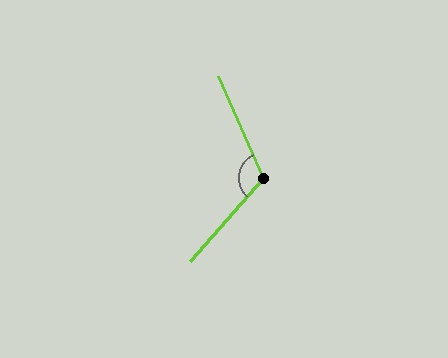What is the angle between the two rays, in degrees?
Approximately 115 degrees.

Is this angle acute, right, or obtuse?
It is obtuse.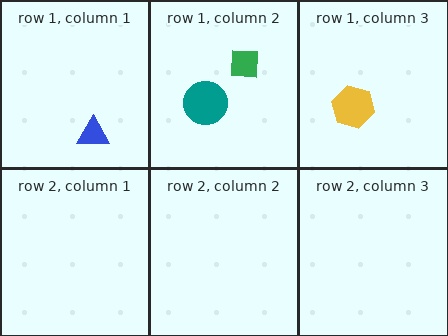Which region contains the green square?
The row 1, column 2 region.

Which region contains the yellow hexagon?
The row 1, column 3 region.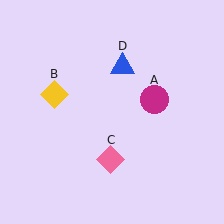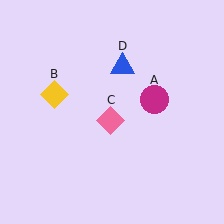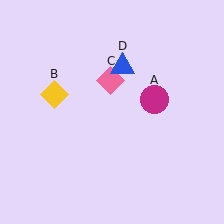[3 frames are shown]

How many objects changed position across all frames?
1 object changed position: pink diamond (object C).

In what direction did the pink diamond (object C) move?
The pink diamond (object C) moved up.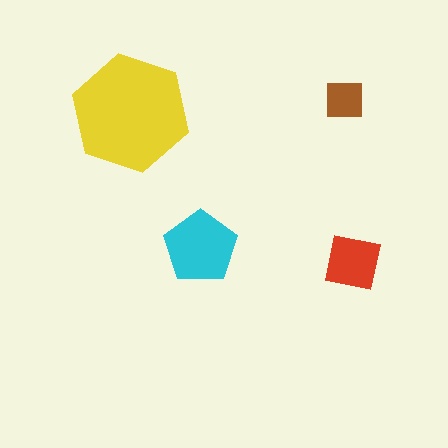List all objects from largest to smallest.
The yellow hexagon, the cyan pentagon, the red square, the brown square.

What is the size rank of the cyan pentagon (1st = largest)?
2nd.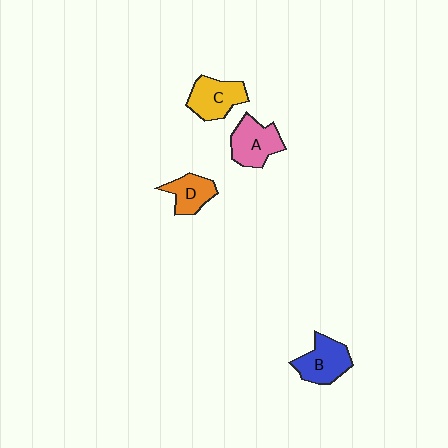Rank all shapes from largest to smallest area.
From largest to smallest: A (pink), B (blue), C (yellow), D (orange).